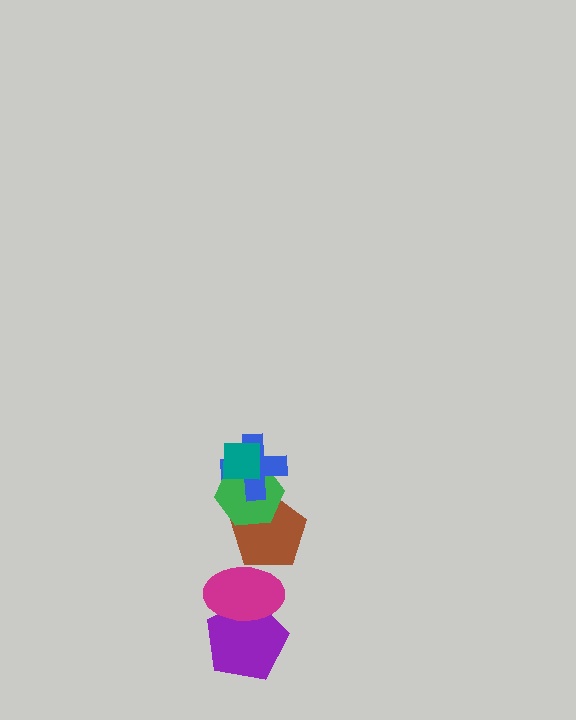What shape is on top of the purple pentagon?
The magenta ellipse is on top of the purple pentagon.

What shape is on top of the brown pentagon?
The green hexagon is on top of the brown pentagon.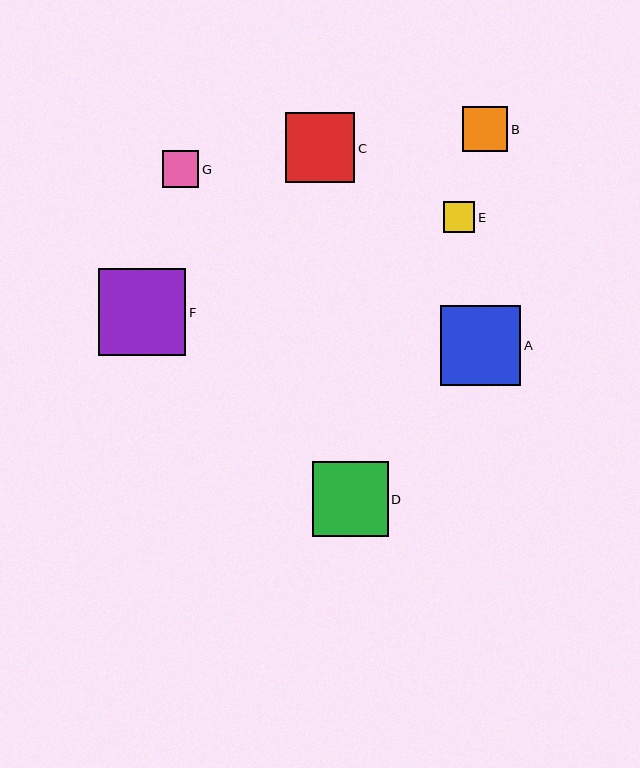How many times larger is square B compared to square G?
Square B is approximately 1.2 times the size of square G.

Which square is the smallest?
Square E is the smallest with a size of approximately 31 pixels.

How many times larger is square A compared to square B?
Square A is approximately 1.8 times the size of square B.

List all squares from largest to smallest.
From largest to smallest: F, A, D, C, B, G, E.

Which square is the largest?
Square F is the largest with a size of approximately 87 pixels.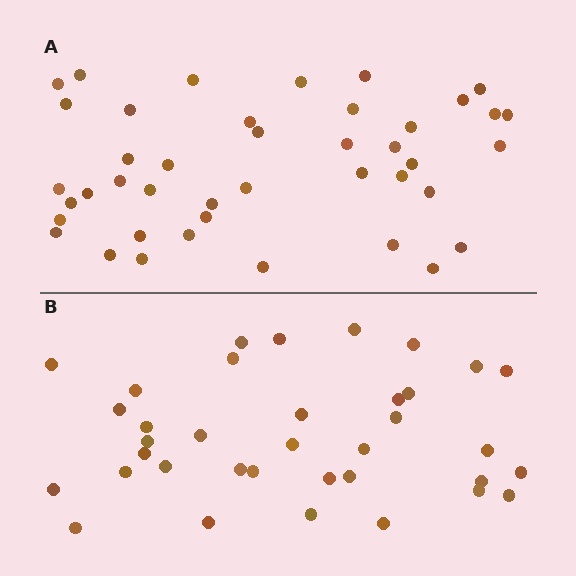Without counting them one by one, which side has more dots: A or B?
Region A (the top region) has more dots.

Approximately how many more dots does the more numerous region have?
Region A has about 6 more dots than region B.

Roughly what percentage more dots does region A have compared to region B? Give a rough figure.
About 15% more.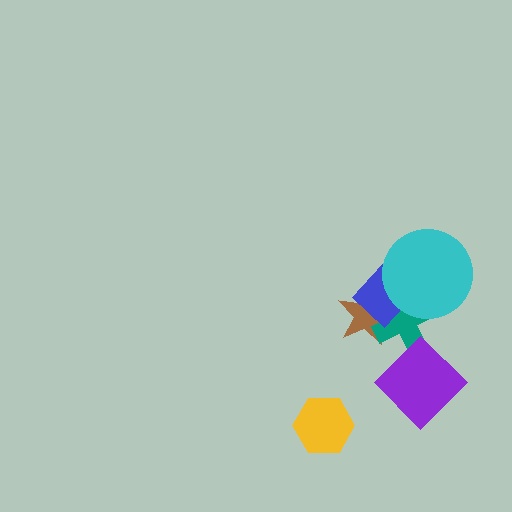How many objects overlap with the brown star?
2 objects overlap with the brown star.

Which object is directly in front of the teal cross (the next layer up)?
The blue rectangle is directly in front of the teal cross.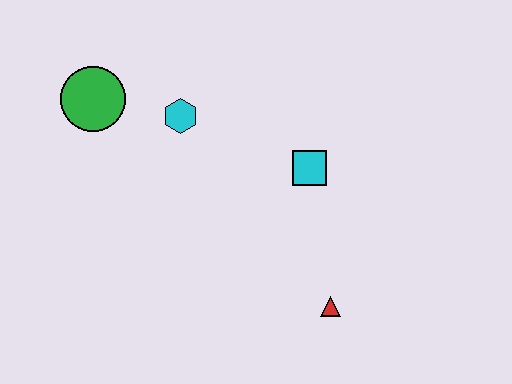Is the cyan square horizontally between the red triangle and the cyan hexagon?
Yes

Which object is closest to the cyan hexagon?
The green circle is closest to the cyan hexagon.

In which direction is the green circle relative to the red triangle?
The green circle is to the left of the red triangle.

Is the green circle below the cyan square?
No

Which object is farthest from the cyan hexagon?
The red triangle is farthest from the cyan hexagon.